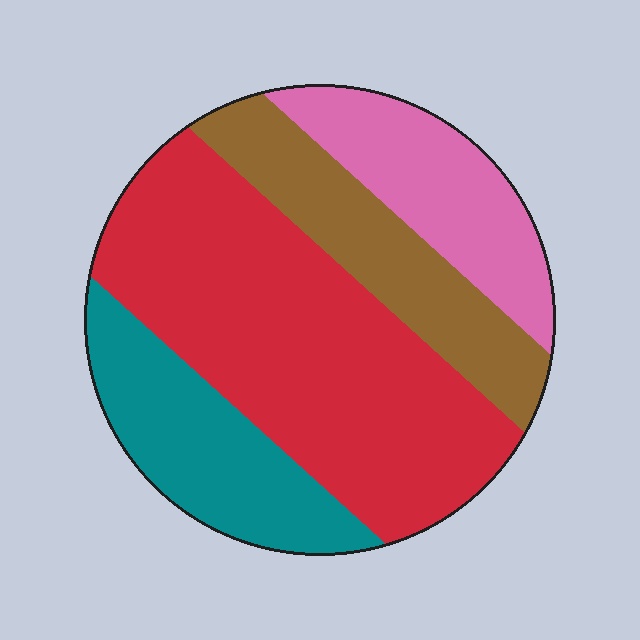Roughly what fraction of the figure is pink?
Pink covers about 15% of the figure.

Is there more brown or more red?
Red.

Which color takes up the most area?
Red, at roughly 45%.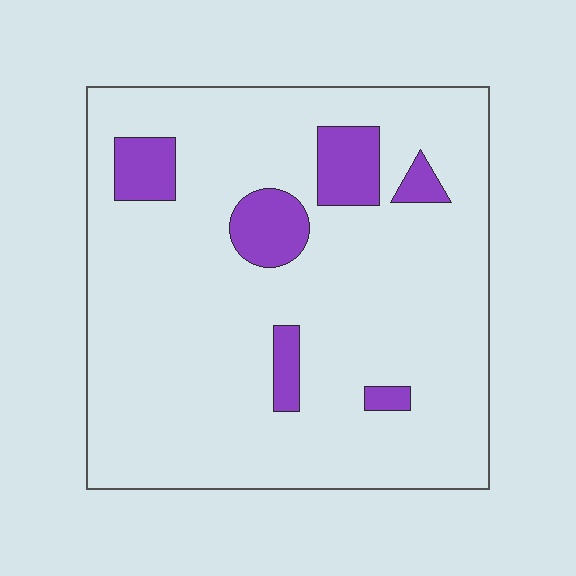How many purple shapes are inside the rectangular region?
6.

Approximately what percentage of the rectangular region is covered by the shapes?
Approximately 10%.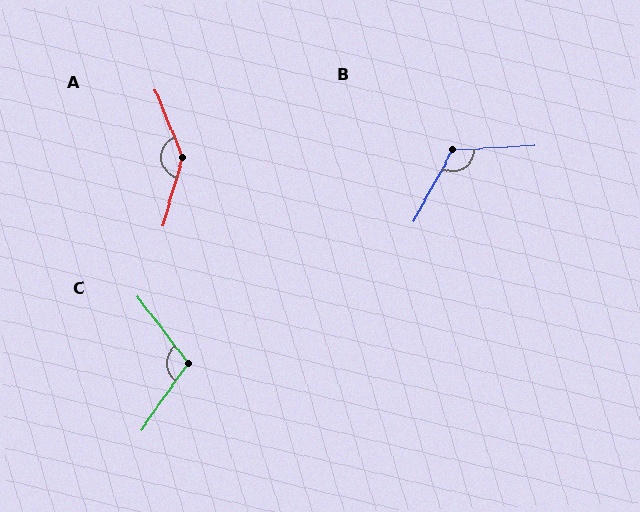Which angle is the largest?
A, at approximately 142 degrees.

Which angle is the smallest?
C, at approximately 107 degrees.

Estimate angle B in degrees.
Approximately 122 degrees.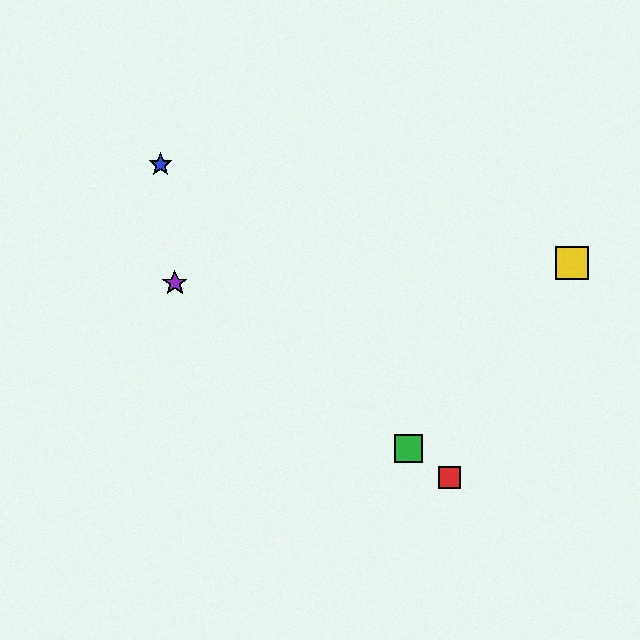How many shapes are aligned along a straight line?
3 shapes (the red square, the green square, the purple star) are aligned along a straight line.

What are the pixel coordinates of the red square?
The red square is at (449, 477).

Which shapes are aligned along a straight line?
The red square, the green square, the purple star are aligned along a straight line.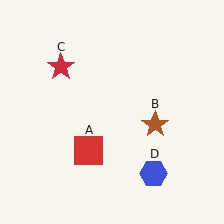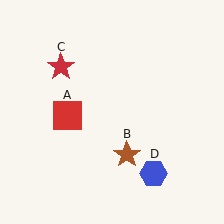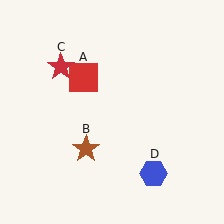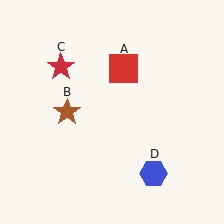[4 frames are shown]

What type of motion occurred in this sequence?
The red square (object A), brown star (object B) rotated clockwise around the center of the scene.